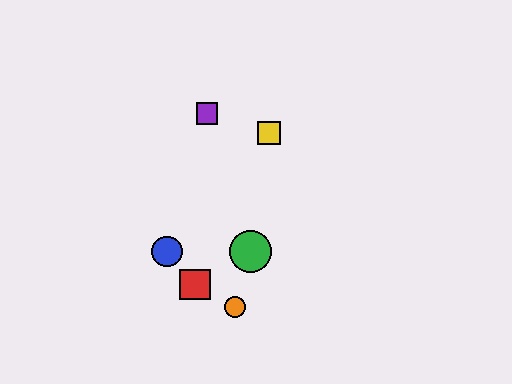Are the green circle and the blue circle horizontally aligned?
Yes, both are at y≈252.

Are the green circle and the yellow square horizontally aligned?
No, the green circle is at y≈252 and the yellow square is at y≈133.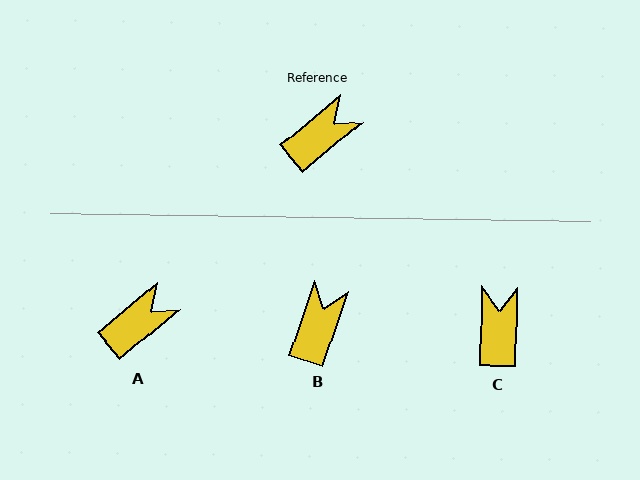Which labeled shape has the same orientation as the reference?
A.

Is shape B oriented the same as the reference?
No, it is off by about 31 degrees.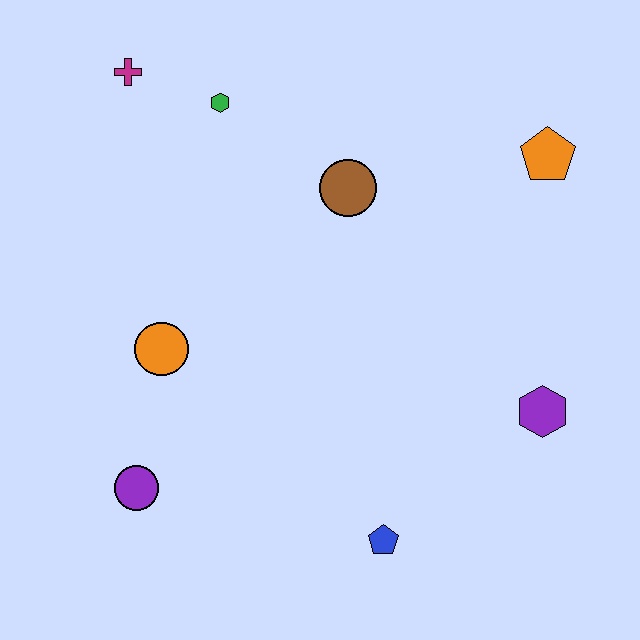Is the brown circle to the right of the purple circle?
Yes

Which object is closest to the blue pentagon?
The purple hexagon is closest to the blue pentagon.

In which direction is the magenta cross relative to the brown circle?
The magenta cross is to the left of the brown circle.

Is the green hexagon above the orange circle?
Yes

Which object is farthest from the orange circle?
The orange pentagon is farthest from the orange circle.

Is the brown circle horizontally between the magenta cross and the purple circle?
No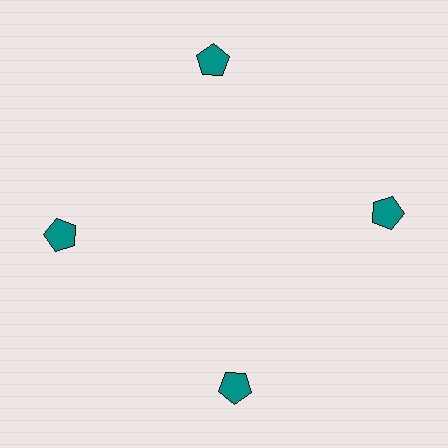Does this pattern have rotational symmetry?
Yes, this pattern has 4-fold rotational symmetry. It looks the same after rotating 90 degrees around the center.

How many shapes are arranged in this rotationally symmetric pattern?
There are 4 shapes, arranged in 4 groups of 1.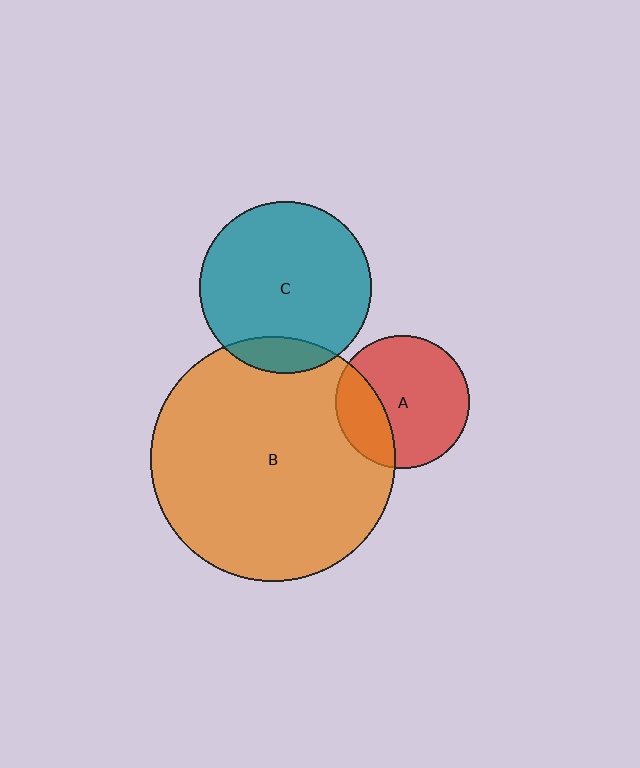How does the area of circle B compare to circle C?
Approximately 2.0 times.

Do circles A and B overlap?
Yes.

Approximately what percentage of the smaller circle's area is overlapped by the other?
Approximately 30%.